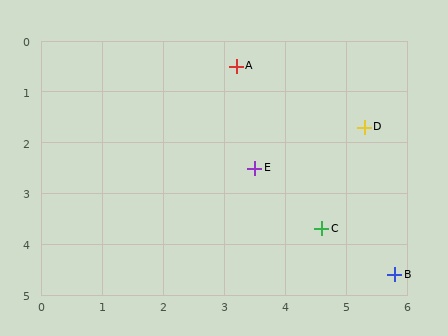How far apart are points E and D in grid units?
Points E and D are about 2.0 grid units apart.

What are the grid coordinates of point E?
Point E is at approximately (3.5, 2.5).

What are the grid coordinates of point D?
Point D is at approximately (5.3, 1.7).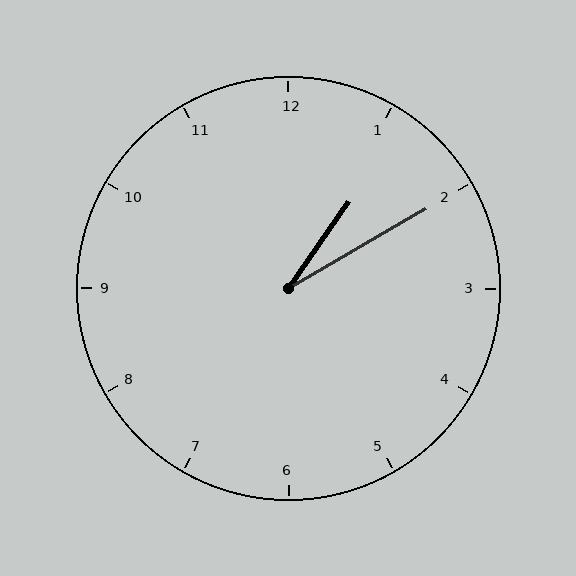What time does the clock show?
1:10.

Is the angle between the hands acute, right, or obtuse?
It is acute.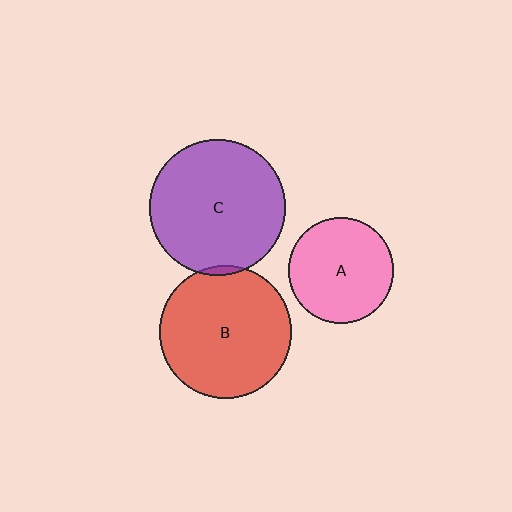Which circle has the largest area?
Circle C (purple).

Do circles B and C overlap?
Yes.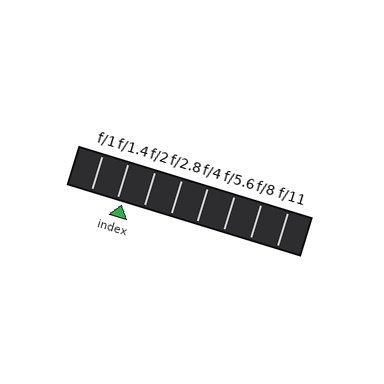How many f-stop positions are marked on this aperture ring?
There are 8 f-stop positions marked.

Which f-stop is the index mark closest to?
The index mark is closest to f/1.4.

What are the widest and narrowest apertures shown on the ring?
The widest aperture shown is f/1 and the narrowest is f/11.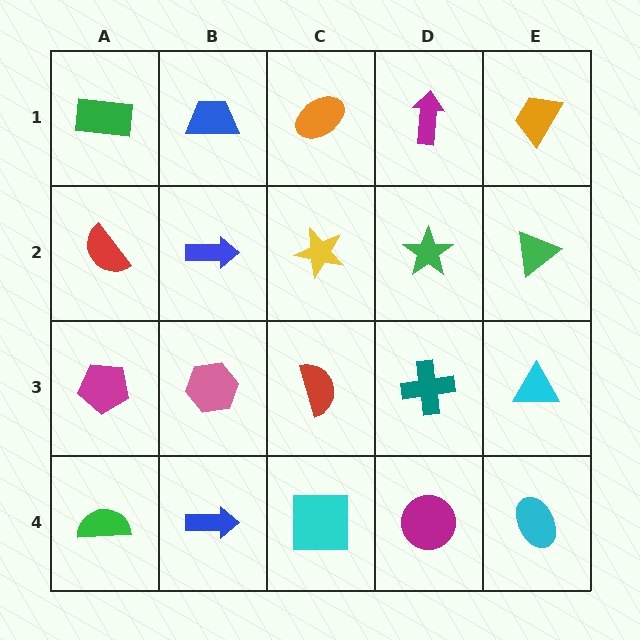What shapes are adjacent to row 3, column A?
A red semicircle (row 2, column A), a green semicircle (row 4, column A), a pink hexagon (row 3, column B).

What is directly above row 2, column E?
An orange trapezoid.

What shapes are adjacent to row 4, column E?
A cyan triangle (row 3, column E), a magenta circle (row 4, column D).